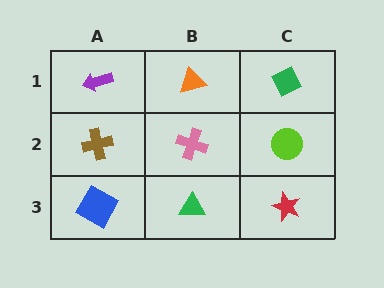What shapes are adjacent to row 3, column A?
A brown cross (row 2, column A), a green triangle (row 3, column B).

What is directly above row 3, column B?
A pink cross.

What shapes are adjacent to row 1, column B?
A pink cross (row 2, column B), a purple arrow (row 1, column A), a green diamond (row 1, column C).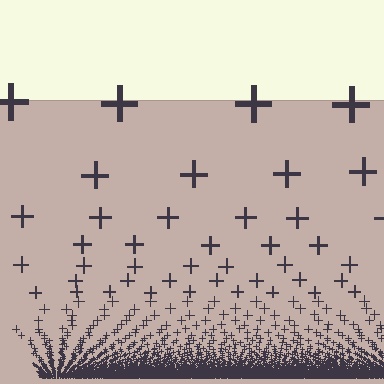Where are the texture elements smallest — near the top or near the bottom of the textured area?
Near the bottom.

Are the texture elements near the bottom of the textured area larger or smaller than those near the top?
Smaller. The gradient is inverted — elements near the bottom are smaller and denser.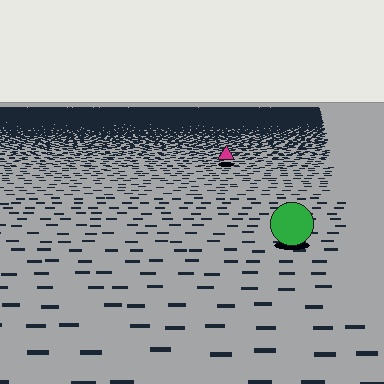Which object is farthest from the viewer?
The magenta triangle is farthest from the viewer. It appears smaller and the ground texture around it is denser.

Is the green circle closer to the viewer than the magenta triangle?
Yes. The green circle is closer — you can tell from the texture gradient: the ground texture is coarser near it.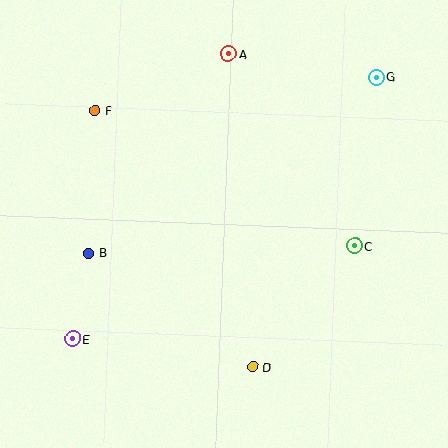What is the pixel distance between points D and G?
The distance between D and G is 315 pixels.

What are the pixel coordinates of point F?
Point F is at (95, 111).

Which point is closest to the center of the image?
Point C at (354, 246) is closest to the center.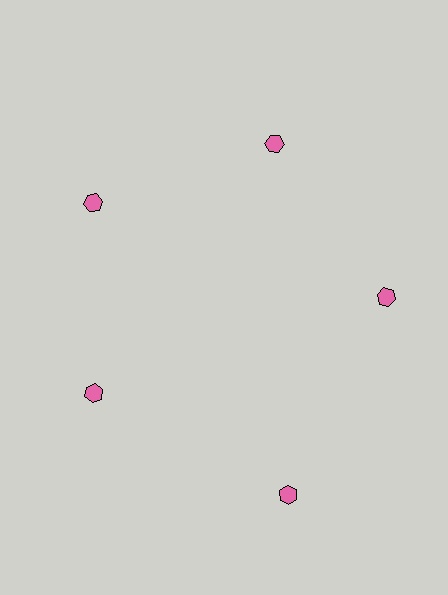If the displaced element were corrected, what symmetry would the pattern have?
It would have 5-fold rotational symmetry — the pattern would map onto itself every 72 degrees.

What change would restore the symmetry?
The symmetry would be restored by moving it inward, back onto the ring so that all 5 hexagons sit at equal angles and equal distance from the center.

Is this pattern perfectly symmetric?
No. The 5 pink hexagons are arranged in a ring, but one element near the 5 o'clock position is pushed outward from the center, breaking the 5-fold rotational symmetry.